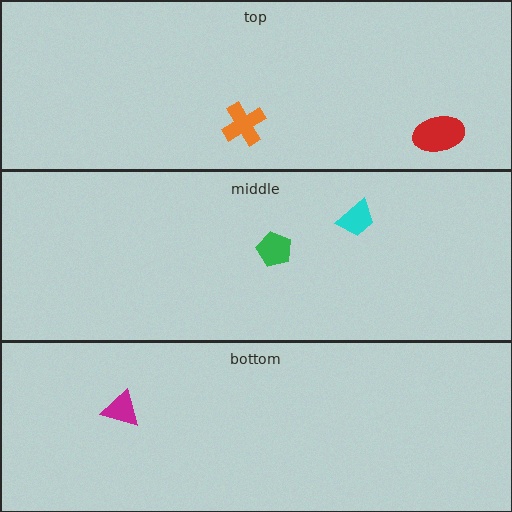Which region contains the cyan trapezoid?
The middle region.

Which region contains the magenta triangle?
The bottom region.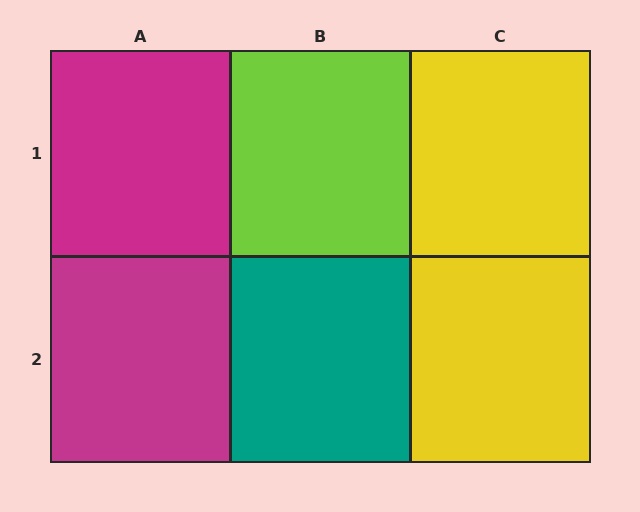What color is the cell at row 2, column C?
Yellow.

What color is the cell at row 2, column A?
Magenta.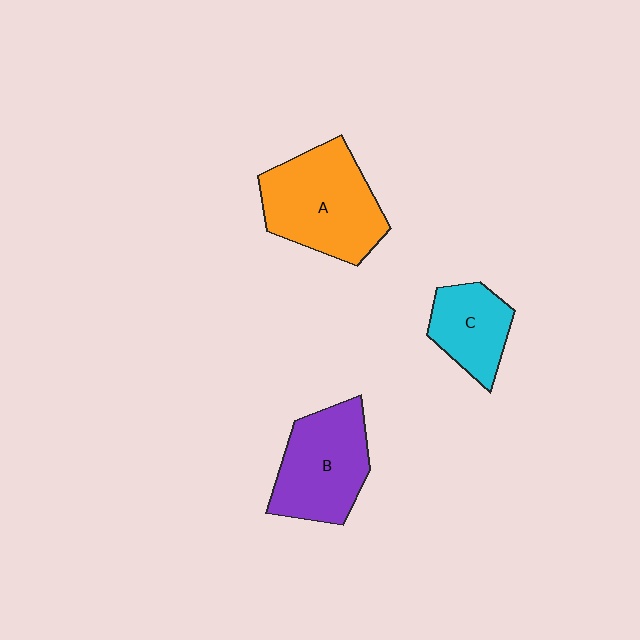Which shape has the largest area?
Shape A (orange).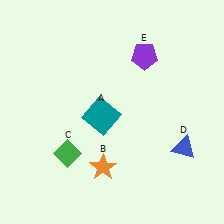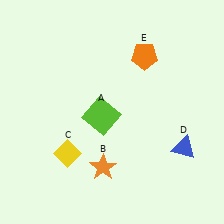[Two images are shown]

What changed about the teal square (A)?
In Image 1, A is teal. In Image 2, it changed to lime.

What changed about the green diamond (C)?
In Image 1, C is green. In Image 2, it changed to yellow.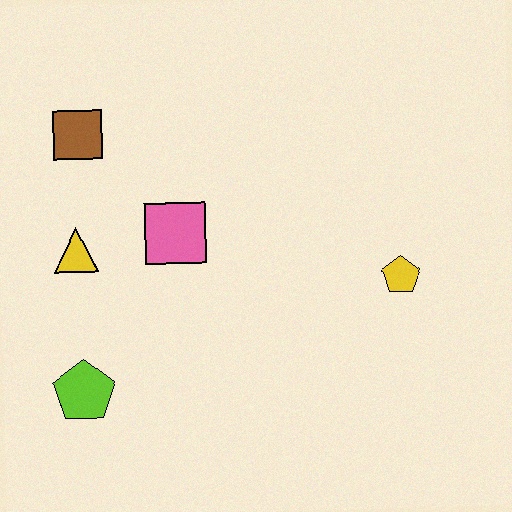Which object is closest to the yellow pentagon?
The pink square is closest to the yellow pentagon.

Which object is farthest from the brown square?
The yellow pentagon is farthest from the brown square.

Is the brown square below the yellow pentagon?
No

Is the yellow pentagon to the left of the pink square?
No